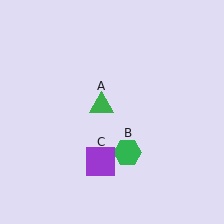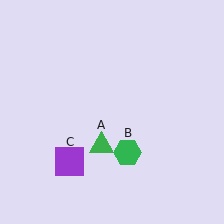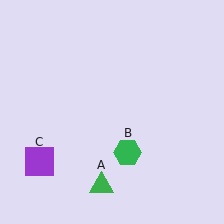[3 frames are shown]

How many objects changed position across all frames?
2 objects changed position: green triangle (object A), purple square (object C).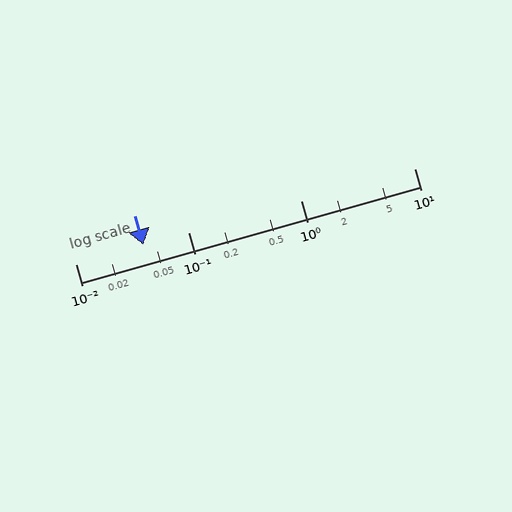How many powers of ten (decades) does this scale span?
The scale spans 3 decades, from 0.01 to 10.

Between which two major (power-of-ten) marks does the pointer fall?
The pointer is between 0.01 and 0.1.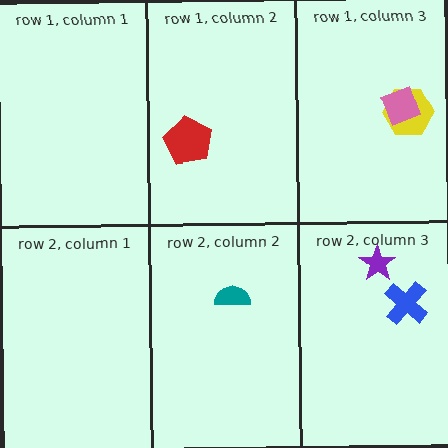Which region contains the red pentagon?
The row 1, column 2 region.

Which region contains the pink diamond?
The row 1, column 3 region.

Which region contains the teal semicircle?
The row 2, column 2 region.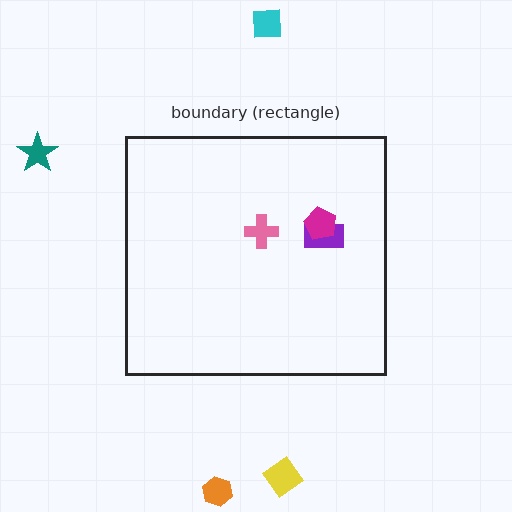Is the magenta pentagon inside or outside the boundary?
Inside.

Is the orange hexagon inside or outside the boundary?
Outside.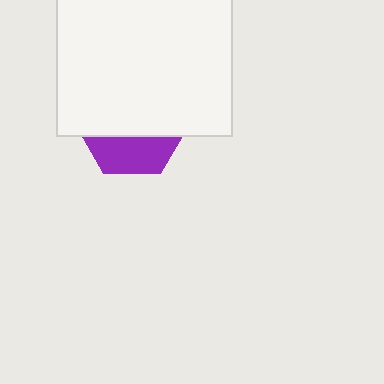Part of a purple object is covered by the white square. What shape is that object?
It is a hexagon.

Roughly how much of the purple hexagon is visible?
A small part of it is visible (roughly 34%).